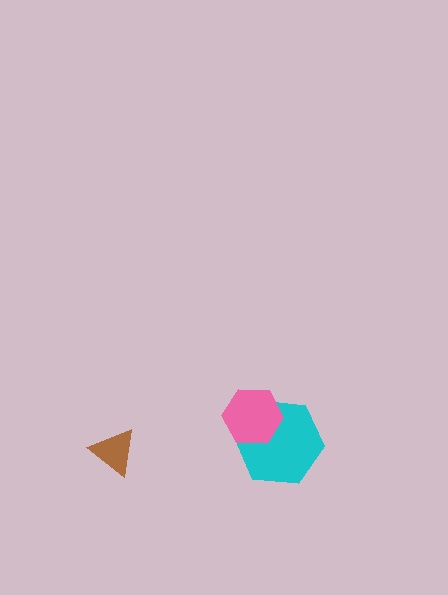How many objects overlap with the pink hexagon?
1 object overlaps with the pink hexagon.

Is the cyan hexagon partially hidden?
Yes, it is partially covered by another shape.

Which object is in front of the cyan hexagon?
The pink hexagon is in front of the cyan hexagon.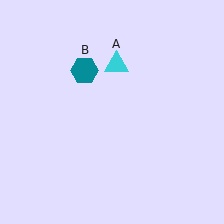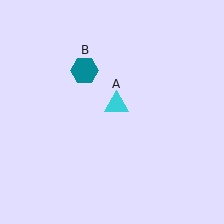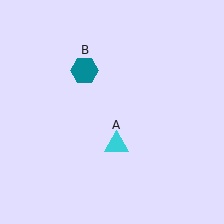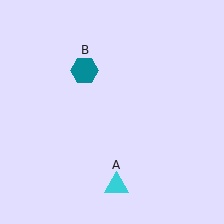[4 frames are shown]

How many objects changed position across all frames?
1 object changed position: cyan triangle (object A).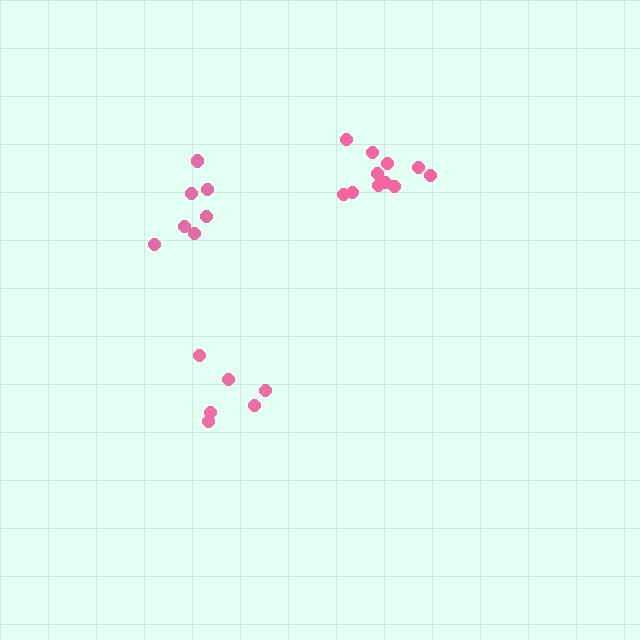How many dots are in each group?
Group 1: 11 dots, Group 2: 6 dots, Group 3: 7 dots (24 total).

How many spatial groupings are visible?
There are 3 spatial groupings.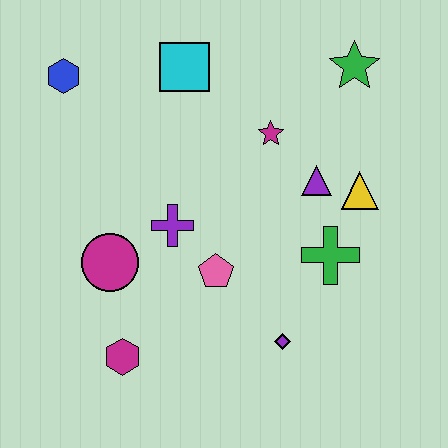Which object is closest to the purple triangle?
The yellow triangle is closest to the purple triangle.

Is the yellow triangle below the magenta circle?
No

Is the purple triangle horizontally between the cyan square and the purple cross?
No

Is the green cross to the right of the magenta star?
Yes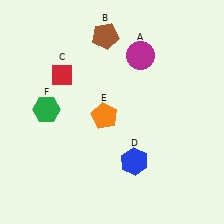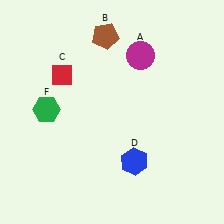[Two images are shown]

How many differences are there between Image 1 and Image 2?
There is 1 difference between the two images.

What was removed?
The orange pentagon (E) was removed in Image 2.